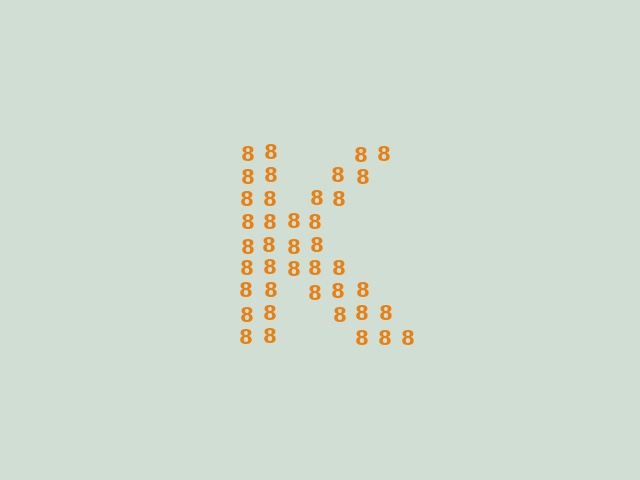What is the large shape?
The large shape is the letter K.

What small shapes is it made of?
It is made of small digit 8's.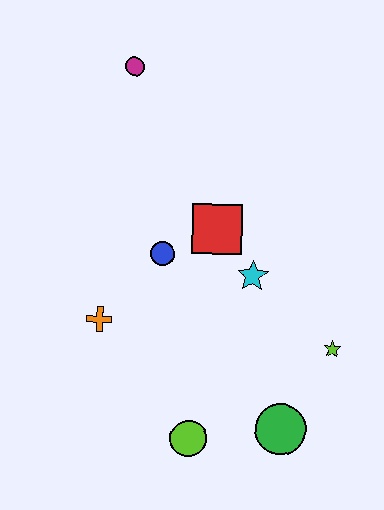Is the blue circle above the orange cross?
Yes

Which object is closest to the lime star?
The green circle is closest to the lime star.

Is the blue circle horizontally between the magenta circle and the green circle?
Yes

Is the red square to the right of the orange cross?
Yes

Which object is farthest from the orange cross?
The magenta circle is farthest from the orange cross.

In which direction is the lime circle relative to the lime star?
The lime circle is to the left of the lime star.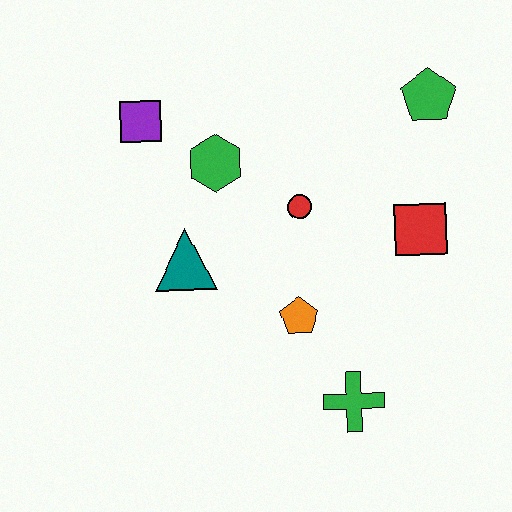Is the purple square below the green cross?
No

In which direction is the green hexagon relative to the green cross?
The green hexagon is above the green cross.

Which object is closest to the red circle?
The green hexagon is closest to the red circle.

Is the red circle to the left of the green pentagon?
Yes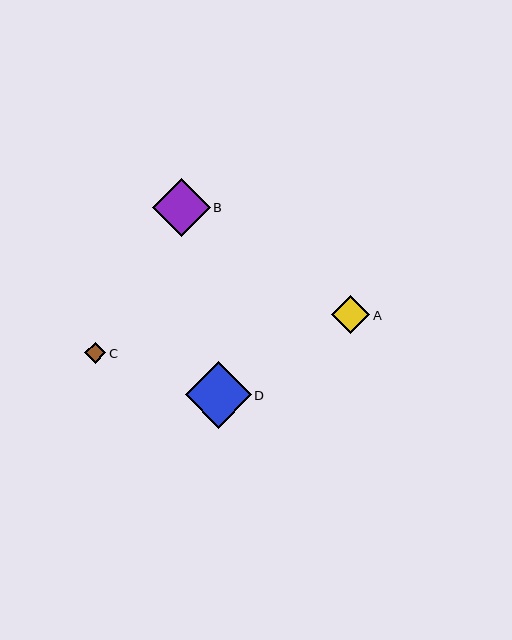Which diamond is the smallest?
Diamond C is the smallest with a size of approximately 22 pixels.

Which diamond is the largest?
Diamond D is the largest with a size of approximately 66 pixels.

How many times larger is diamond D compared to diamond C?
Diamond D is approximately 3.1 times the size of diamond C.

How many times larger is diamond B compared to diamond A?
Diamond B is approximately 1.5 times the size of diamond A.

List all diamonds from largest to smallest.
From largest to smallest: D, B, A, C.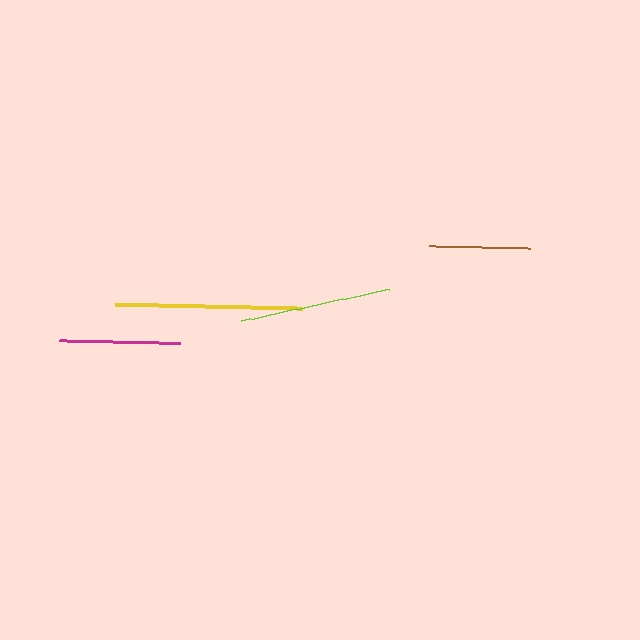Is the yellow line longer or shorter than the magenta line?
The yellow line is longer than the magenta line.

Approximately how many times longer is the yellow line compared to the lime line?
The yellow line is approximately 1.2 times the length of the lime line.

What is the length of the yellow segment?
The yellow segment is approximately 187 pixels long.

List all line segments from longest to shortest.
From longest to shortest: yellow, lime, magenta, brown.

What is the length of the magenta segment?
The magenta segment is approximately 121 pixels long.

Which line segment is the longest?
The yellow line is the longest at approximately 187 pixels.